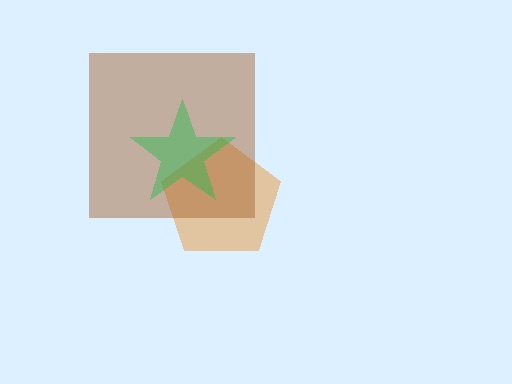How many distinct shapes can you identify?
There are 3 distinct shapes: an orange pentagon, a brown square, a green star.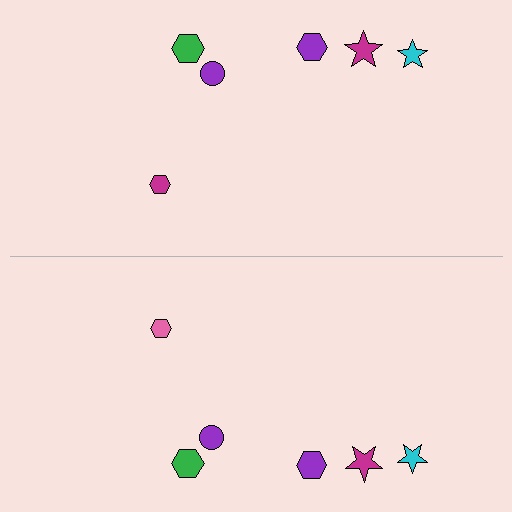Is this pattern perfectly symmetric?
No, the pattern is not perfectly symmetric. The pink hexagon on the bottom side breaks the symmetry — its mirror counterpart is magenta.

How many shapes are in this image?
There are 12 shapes in this image.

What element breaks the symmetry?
The pink hexagon on the bottom side breaks the symmetry — its mirror counterpart is magenta.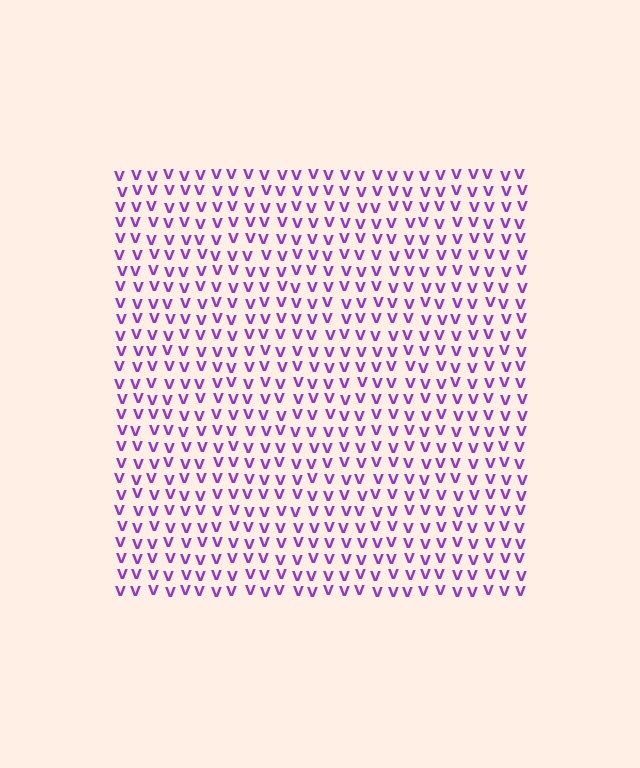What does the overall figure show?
The overall figure shows a square.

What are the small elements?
The small elements are letter V's.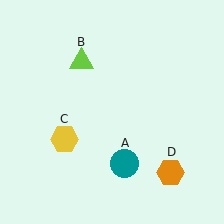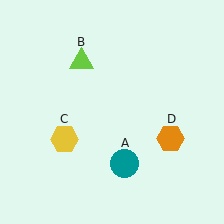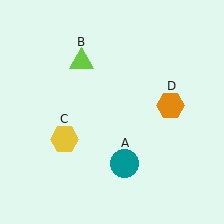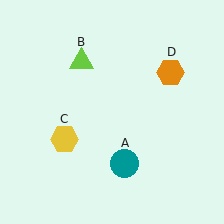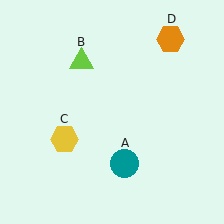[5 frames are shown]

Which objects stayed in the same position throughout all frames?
Teal circle (object A) and lime triangle (object B) and yellow hexagon (object C) remained stationary.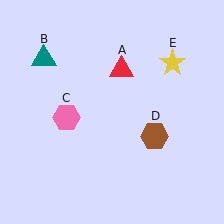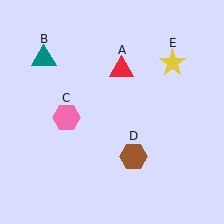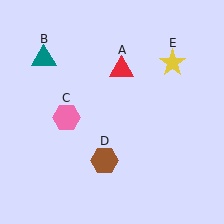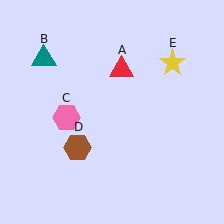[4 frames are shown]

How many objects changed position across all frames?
1 object changed position: brown hexagon (object D).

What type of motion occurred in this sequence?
The brown hexagon (object D) rotated clockwise around the center of the scene.